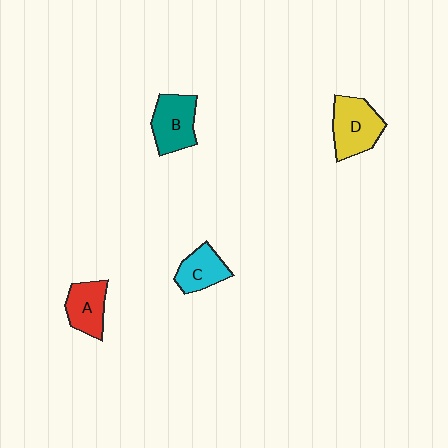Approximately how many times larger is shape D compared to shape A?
Approximately 1.3 times.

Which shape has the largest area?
Shape D (yellow).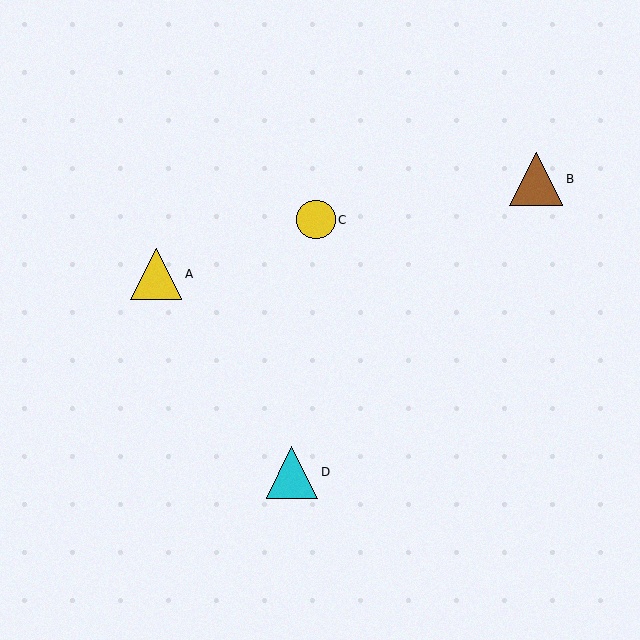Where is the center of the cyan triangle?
The center of the cyan triangle is at (292, 472).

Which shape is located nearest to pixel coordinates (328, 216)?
The yellow circle (labeled C) at (316, 220) is nearest to that location.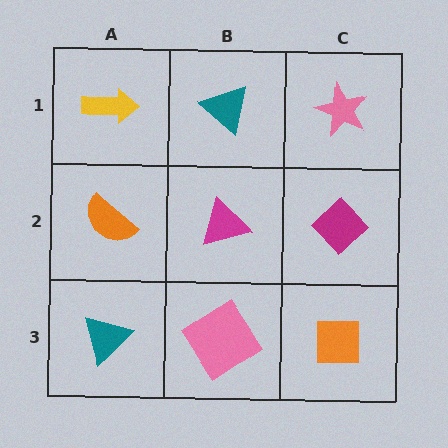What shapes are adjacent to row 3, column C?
A magenta diamond (row 2, column C), a pink diamond (row 3, column B).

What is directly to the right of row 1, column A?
A teal triangle.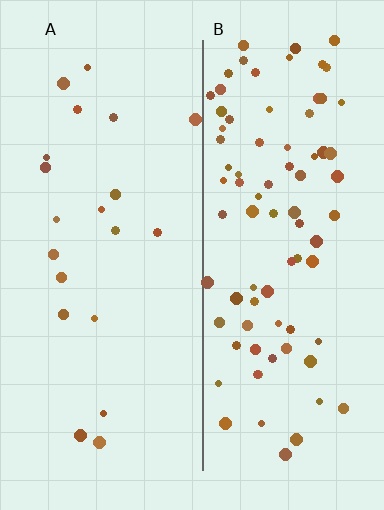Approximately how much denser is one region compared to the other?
Approximately 4.1× — region B over region A.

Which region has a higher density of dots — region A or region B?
B (the right).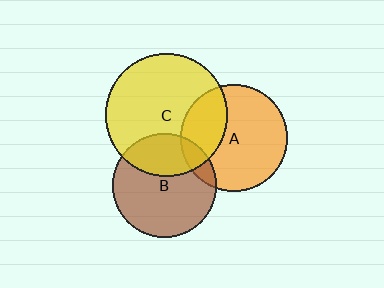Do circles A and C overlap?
Yes.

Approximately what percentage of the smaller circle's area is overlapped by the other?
Approximately 30%.